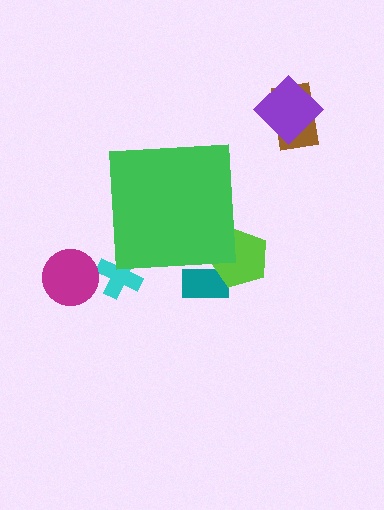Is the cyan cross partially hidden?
Yes, the cyan cross is partially hidden behind the green square.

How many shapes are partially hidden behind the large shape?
3 shapes are partially hidden.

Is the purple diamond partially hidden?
No, the purple diamond is fully visible.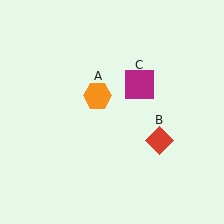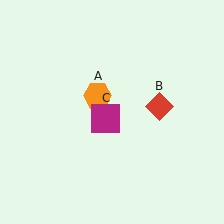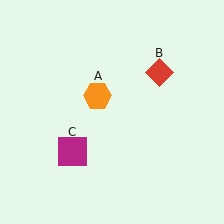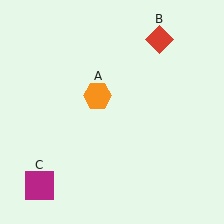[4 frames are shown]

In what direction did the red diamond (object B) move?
The red diamond (object B) moved up.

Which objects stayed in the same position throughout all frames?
Orange hexagon (object A) remained stationary.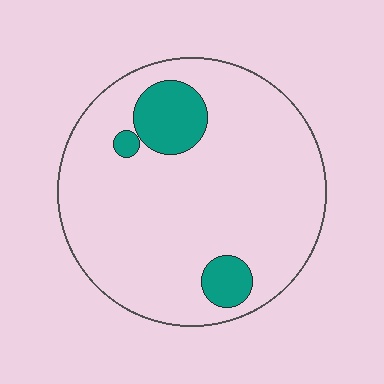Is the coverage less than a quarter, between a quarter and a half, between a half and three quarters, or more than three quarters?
Less than a quarter.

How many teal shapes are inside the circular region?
3.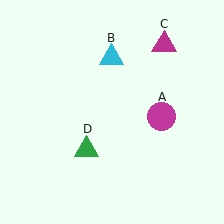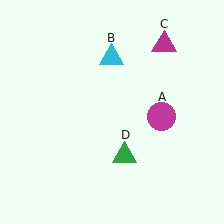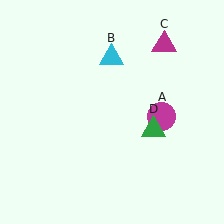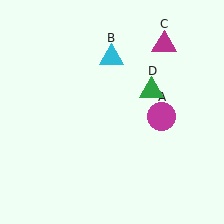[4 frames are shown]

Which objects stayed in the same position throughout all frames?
Magenta circle (object A) and cyan triangle (object B) and magenta triangle (object C) remained stationary.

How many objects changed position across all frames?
1 object changed position: green triangle (object D).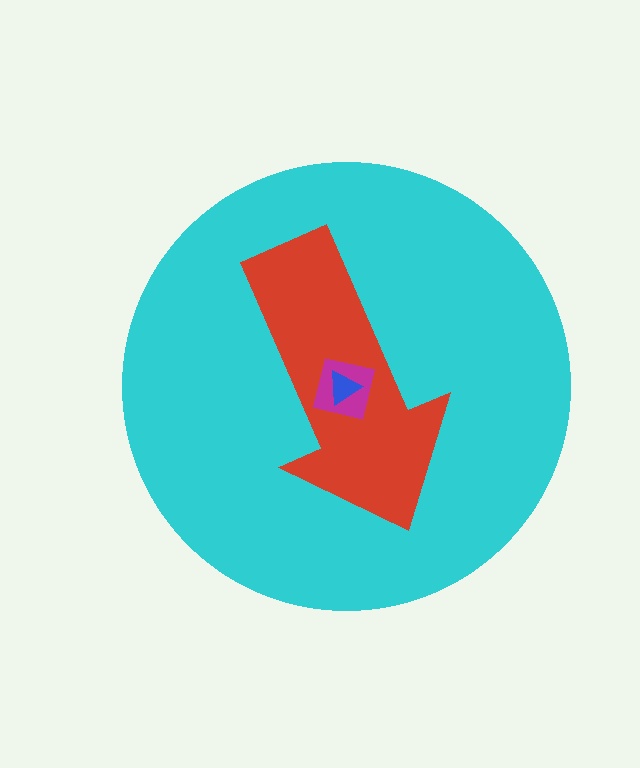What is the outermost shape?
The cyan circle.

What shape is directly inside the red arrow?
The magenta square.